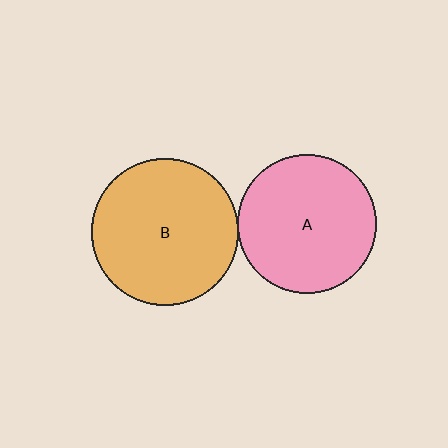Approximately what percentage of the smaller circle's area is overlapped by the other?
Approximately 5%.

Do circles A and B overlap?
Yes.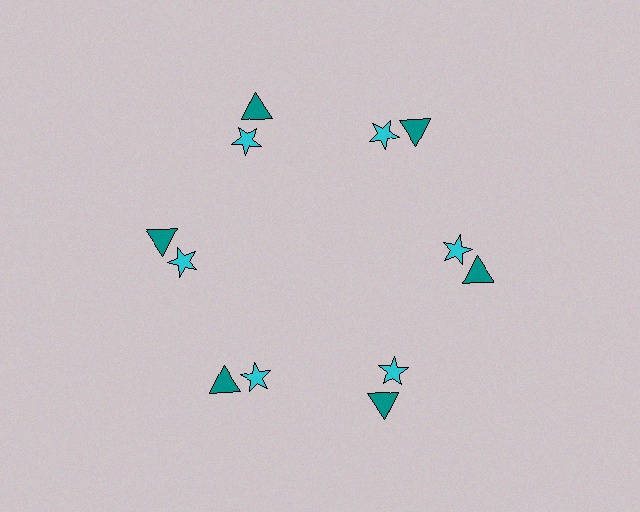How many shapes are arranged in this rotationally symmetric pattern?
There are 12 shapes, arranged in 6 groups of 2.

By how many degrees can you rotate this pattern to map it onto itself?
The pattern maps onto itself every 60 degrees of rotation.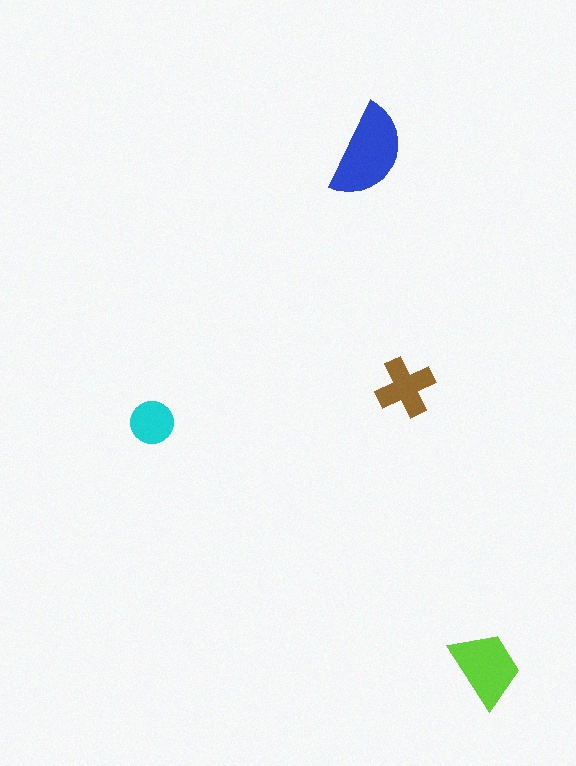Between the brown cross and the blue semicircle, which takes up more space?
The blue semicircle.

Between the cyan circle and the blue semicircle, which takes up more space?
The blue semicircle.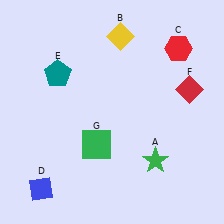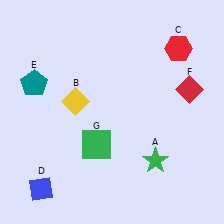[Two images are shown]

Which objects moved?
The objects that moved are: the yellow diamond (B), the teal pentagon (E).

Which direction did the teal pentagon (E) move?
The teal pentagon (E) moved left.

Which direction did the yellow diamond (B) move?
The yellow diamond (B) moved down.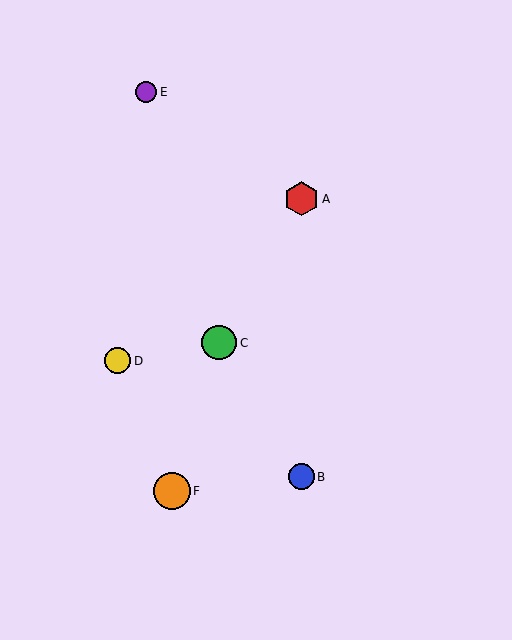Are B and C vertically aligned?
No, B is at x≈302 and C is at x≈219.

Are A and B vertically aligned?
Yes, both are at x≈302.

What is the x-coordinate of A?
Object A is at x≈302.